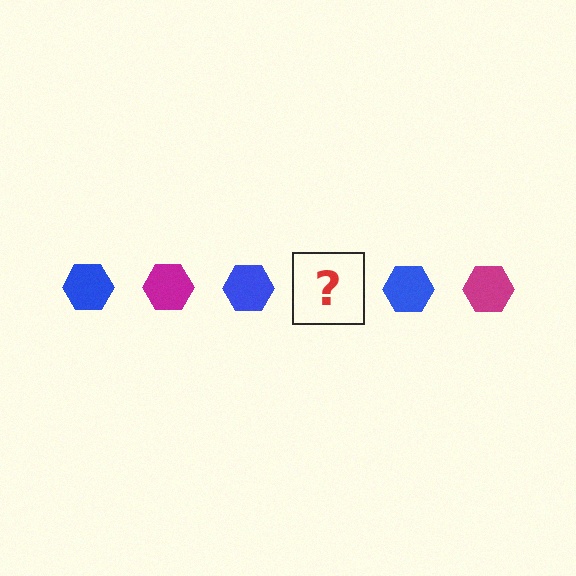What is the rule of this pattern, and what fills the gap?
The rule is that the pattern cycles through blue, magenta hexagons. The gap should be filled with a magenta hexagon.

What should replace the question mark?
The question mark should be replaced with a magenta hexagon.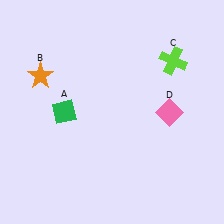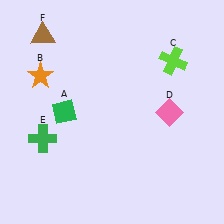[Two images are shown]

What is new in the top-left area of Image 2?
A brown triangle (F) was added in the top-left area of Image 2.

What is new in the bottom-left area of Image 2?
A green cross (E) was added in the bottom-left area of Image 2.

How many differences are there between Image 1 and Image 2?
There are 2 differences between the two images.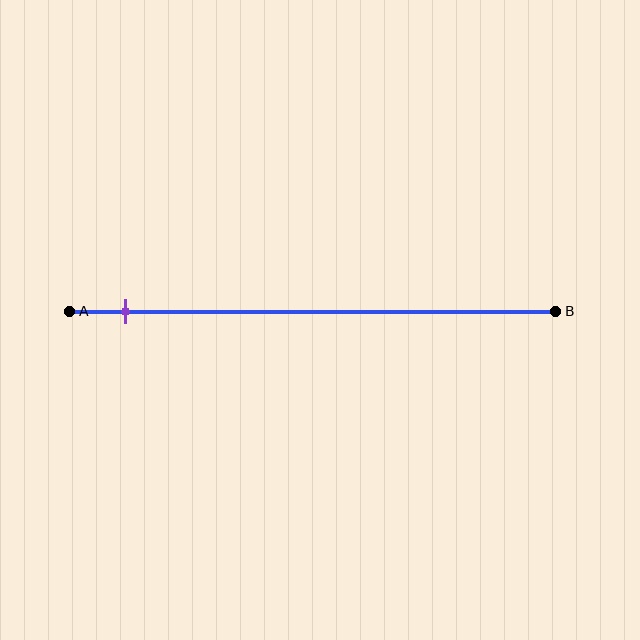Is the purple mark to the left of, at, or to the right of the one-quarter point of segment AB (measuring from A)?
The purple mark is to the left of the one-quarter point of segment AB.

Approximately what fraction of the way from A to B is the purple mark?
The purple mark is approximately 10% of the way from A to B.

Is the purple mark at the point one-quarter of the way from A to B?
No, the mark is at about 10% from A, not at the 25% one-quarter point.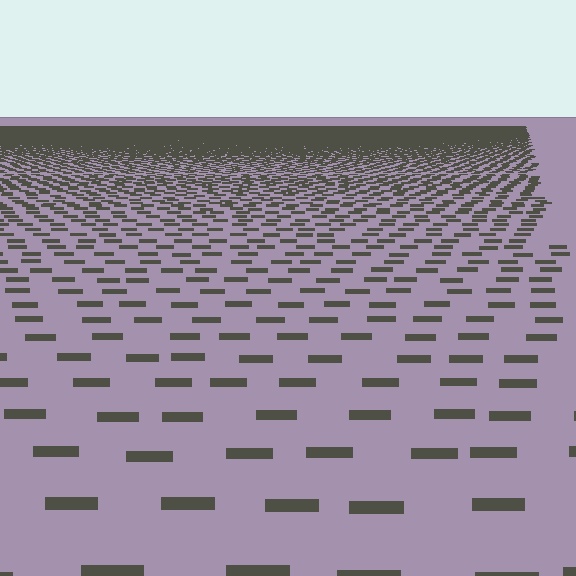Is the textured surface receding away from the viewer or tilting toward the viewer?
The surface is receding away from the viewer. Texture elements get smaller and denser toward the top.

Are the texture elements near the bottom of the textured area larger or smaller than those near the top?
Larger. Near the bottom, elements are closer to the viewer and appear at a bigger on-screen size.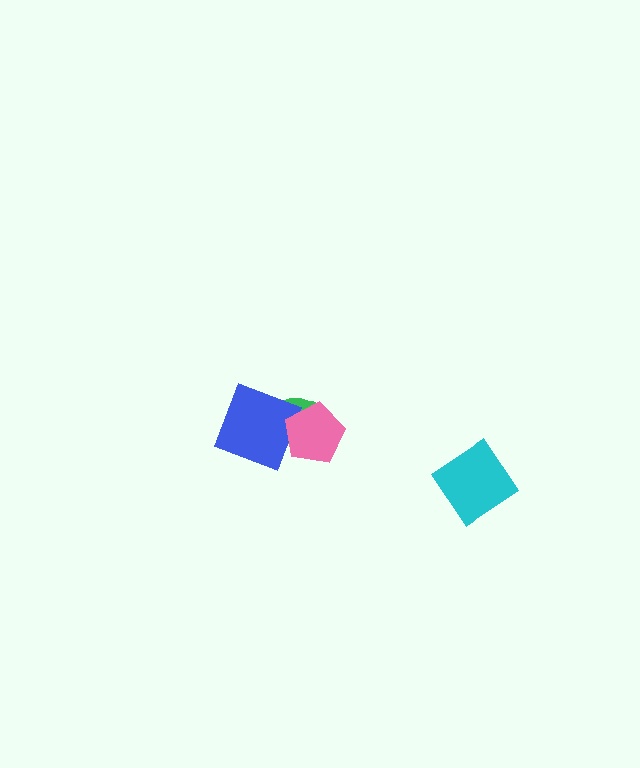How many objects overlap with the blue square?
2 objects overlap with the blue square.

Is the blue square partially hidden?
Yes, it is partially covered by another shape.